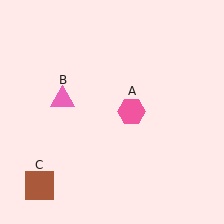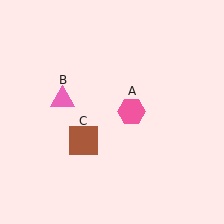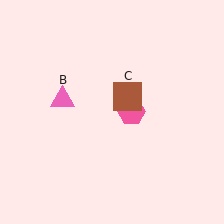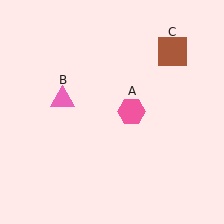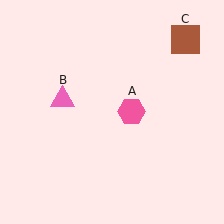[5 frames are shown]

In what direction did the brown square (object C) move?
The brown square (object C) moved up and to the right.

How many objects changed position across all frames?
1 object changed position: brown square (object C).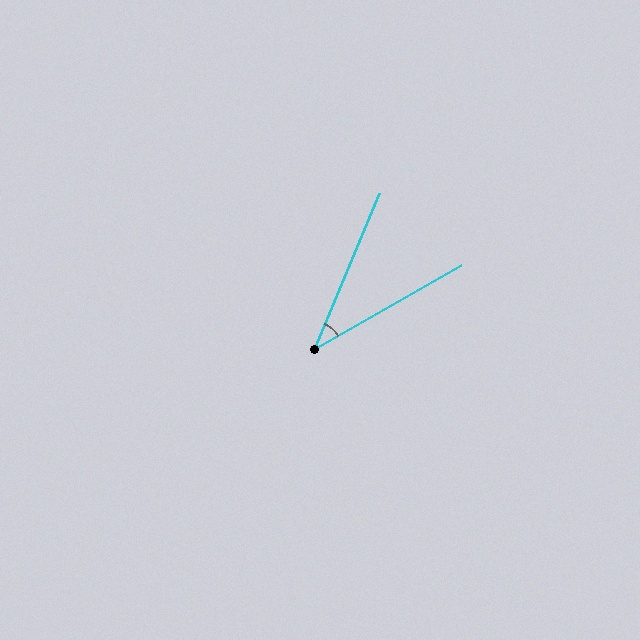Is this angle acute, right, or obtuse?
It is acute.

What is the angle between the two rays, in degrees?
Approximately 37 degrees.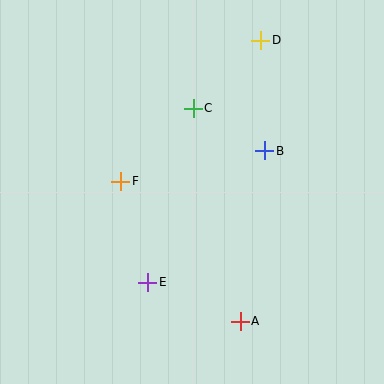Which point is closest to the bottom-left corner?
Point E is closest to the bottom-left corner.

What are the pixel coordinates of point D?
Point D is at (261, 40).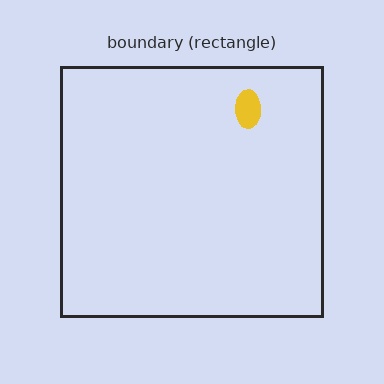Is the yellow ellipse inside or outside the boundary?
Inside.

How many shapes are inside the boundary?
1 inside, 0 outside.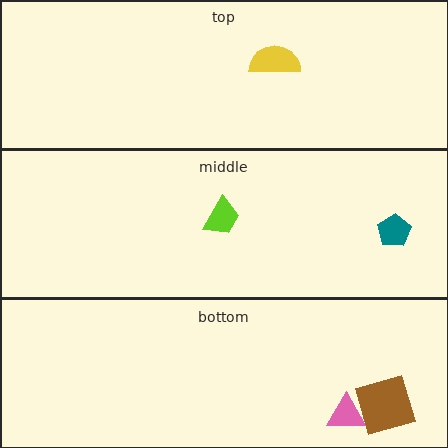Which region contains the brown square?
The bottom region.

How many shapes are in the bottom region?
2.